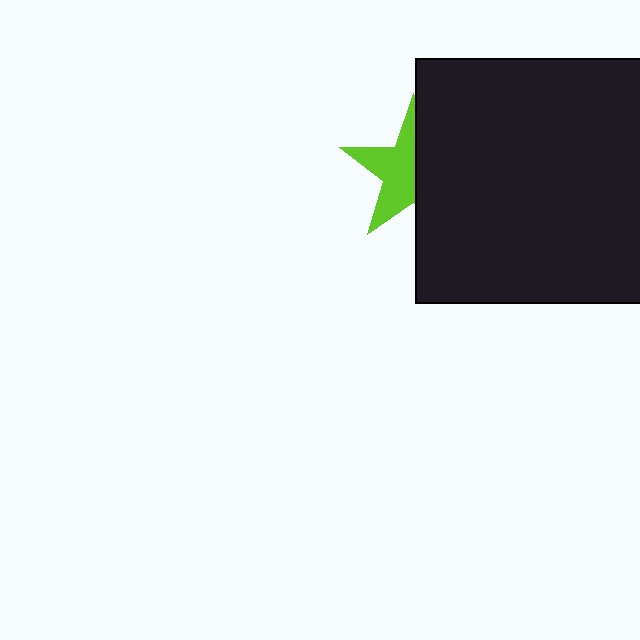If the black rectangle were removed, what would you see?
You would see the complete lime star.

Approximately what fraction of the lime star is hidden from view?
Roughly 47% of the lime star is hidden behind the black rectangle.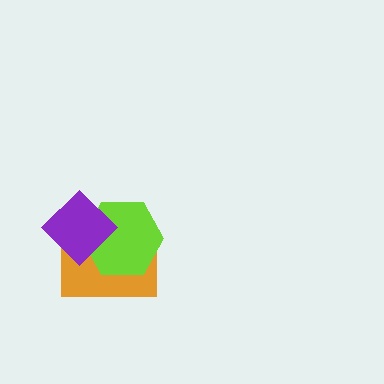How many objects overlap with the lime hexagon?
2 objects overlap with the lime hexagon.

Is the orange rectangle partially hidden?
Yes, it is partially covered by another shape.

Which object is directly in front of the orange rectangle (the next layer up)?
The lime hexagon is directly in front of the orange rectangle.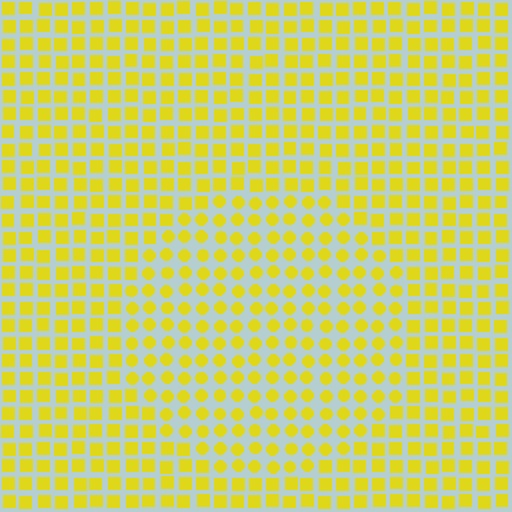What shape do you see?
I see a circle.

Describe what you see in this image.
The image is filled with small yellow elements arranged in a uniform grid. A circle-shaped region contains circles, while the surrounding area contains squares. The boundary is defined purely by the change in element shape.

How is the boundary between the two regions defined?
The boundary is defined by a change in element shape: circles inside vs. squares outside. All elements share the same color and spacing.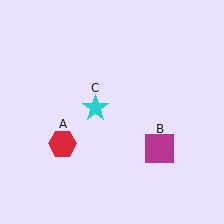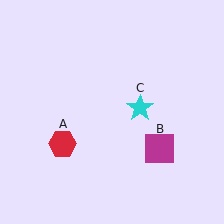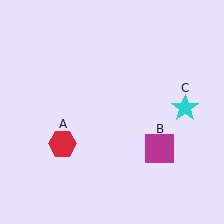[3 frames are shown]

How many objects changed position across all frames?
1 object changed position: cyan star (object C).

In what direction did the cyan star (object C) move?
The cyan star (object C) moved right.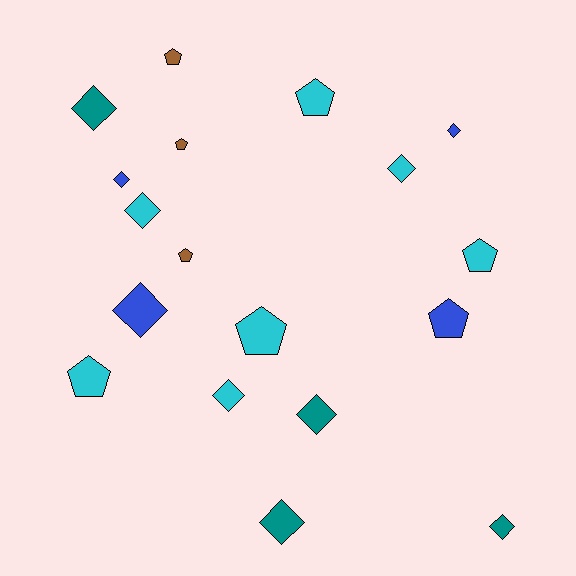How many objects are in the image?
There are 18 objects.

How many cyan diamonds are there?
There are 3 cyan diamonds.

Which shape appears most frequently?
Diamond, with 10 objects.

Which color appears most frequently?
Cyan, with 7 objects.